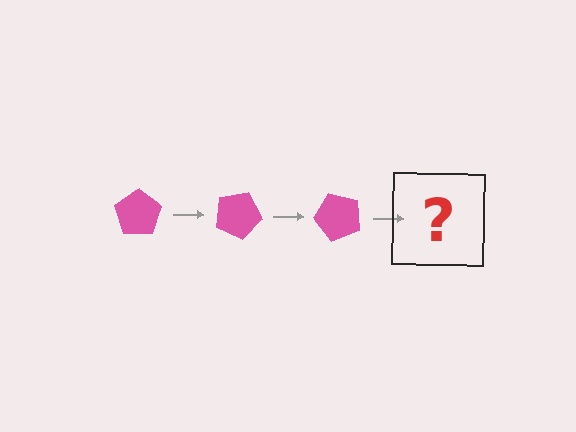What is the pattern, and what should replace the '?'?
The pattern is that the pentagon rotates 25 degrees each step. The '?' should be a pink pentagon rotated 75 degrees.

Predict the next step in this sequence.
The next step is a pink pentagon rotated 75 degrees.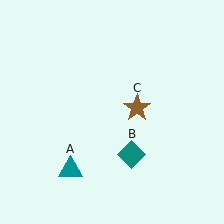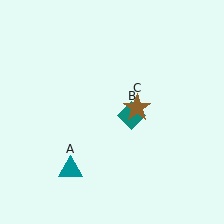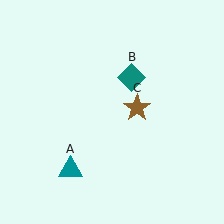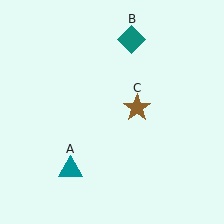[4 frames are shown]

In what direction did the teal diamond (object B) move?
The teal diamond (object B) moved up.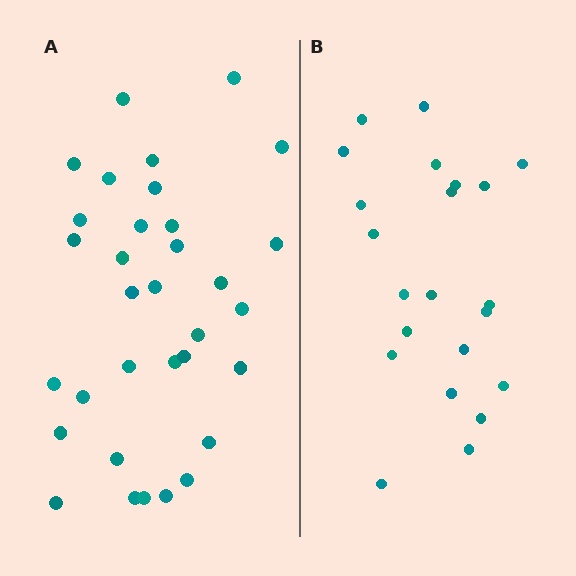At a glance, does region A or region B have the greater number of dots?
Region A (the left region) has more dots.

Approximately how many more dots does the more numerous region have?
Region A has roughly 12 or so more dots than region B.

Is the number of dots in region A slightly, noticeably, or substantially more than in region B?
Region A has substantially more. The ratio is roughly 1.5 to 1.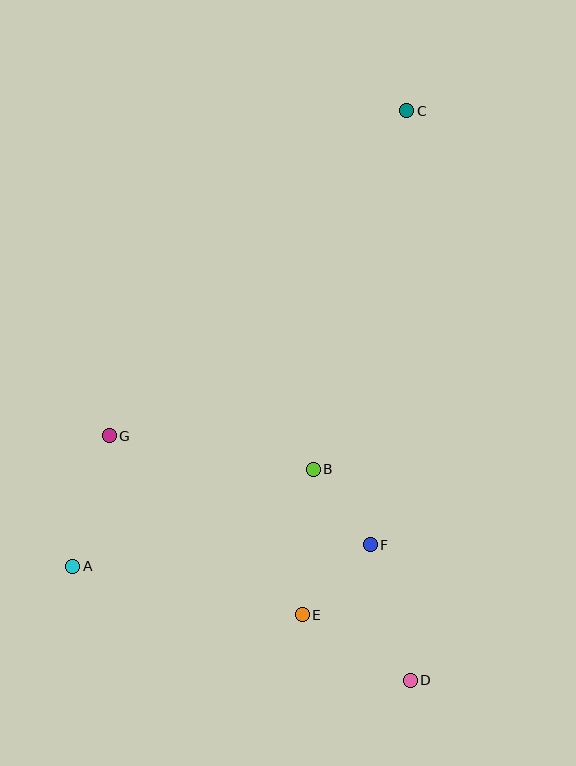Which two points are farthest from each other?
Points C and D are farthest from each other.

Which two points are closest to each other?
Points B and F are closest to each other.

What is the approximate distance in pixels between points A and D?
The distance between A and D is approximately 356 pixels.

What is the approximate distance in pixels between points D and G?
The distance between D and G is approximately 388 pixels.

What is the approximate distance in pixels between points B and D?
The distance between B and D is approximately 232 pixels.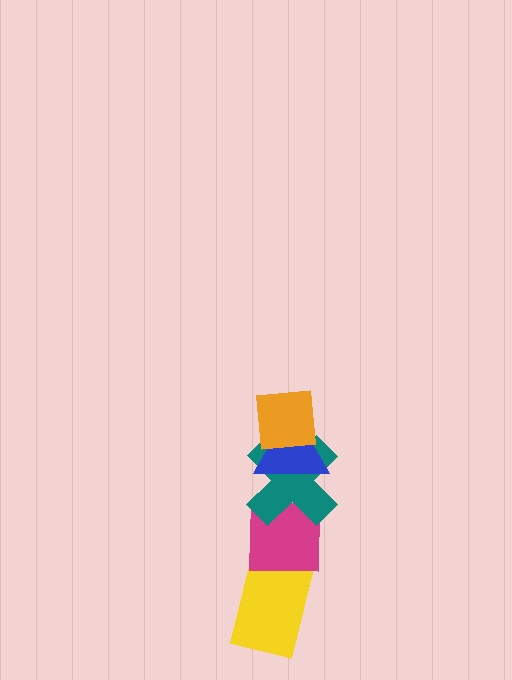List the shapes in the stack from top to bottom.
From top to bottom: the orange square, the blue triangle, the teal cross, the magenta square, the yellow rectangle.